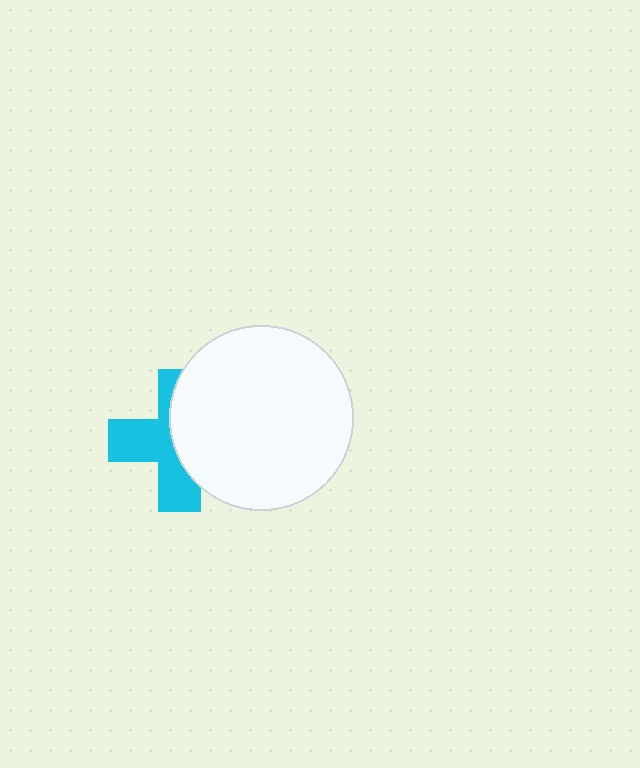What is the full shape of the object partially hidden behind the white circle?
The partially hidden object is a cyan cross.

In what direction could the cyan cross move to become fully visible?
The cyan cross could move left. That would shift it out from behind the white circle entirely.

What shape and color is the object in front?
The object in front is a white circle.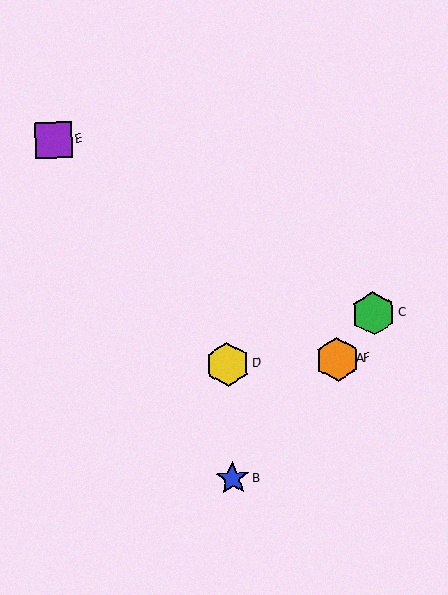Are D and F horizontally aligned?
Yes, both are at y≈364.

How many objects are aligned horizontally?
3 objects (A, D, F) are aligned horizontally.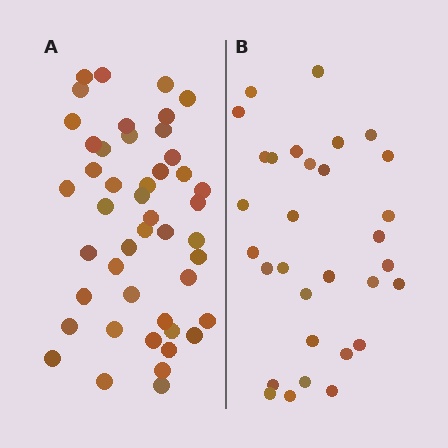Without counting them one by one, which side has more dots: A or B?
Region A (the left region) has more dots.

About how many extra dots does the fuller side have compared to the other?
Region A has approximately 15 more dots than region B.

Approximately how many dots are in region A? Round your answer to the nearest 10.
About 50 dots. (The exact count is 46, which rounds to 50.)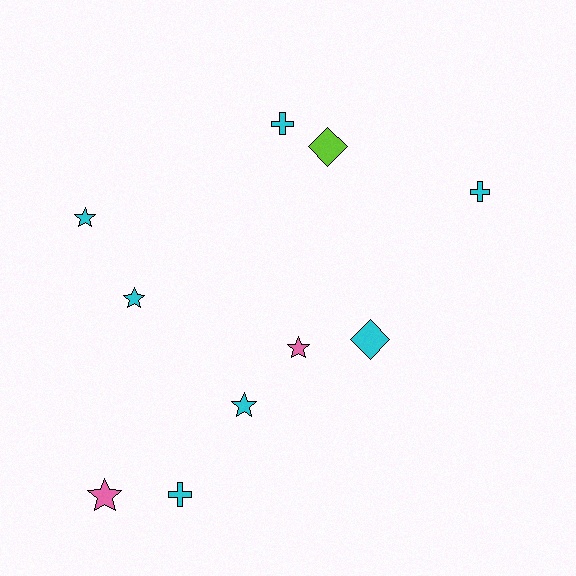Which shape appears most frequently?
Star, with 5 objects.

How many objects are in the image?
There are 10 objects.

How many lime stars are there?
There are no lime stars.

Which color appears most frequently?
Cyan, with 7 objects.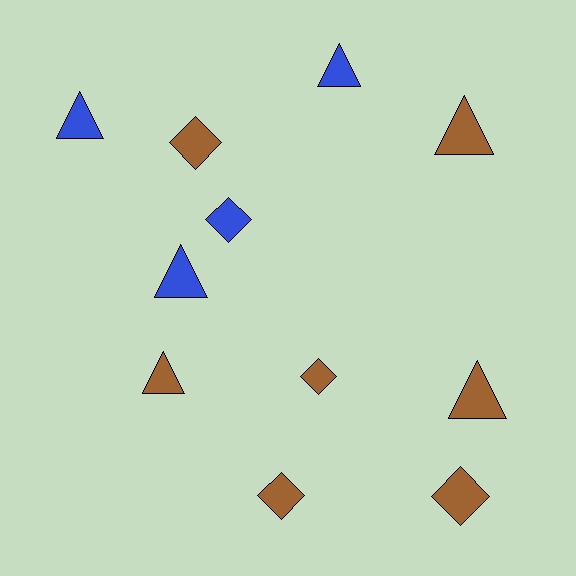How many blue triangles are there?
There are 3 blue triangles.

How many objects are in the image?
There are 11 objects.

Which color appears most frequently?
Brown, with 7 objects.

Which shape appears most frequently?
Triangle, with 6 objects.